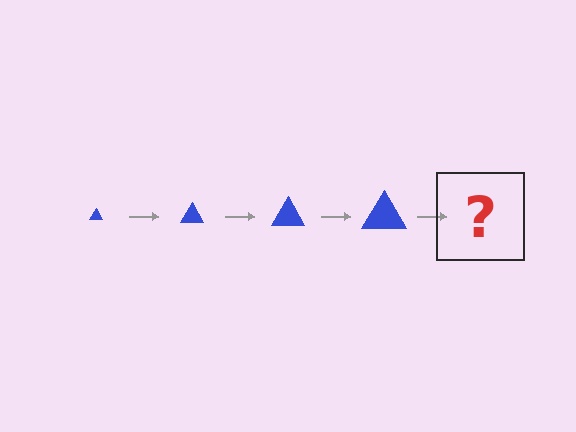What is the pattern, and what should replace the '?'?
The pattern is that the triangle gets progressively larger each step. The '?' should be a blue triangle, larger than the previous one.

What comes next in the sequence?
The next element should be a blue triangle, larger than the previous one.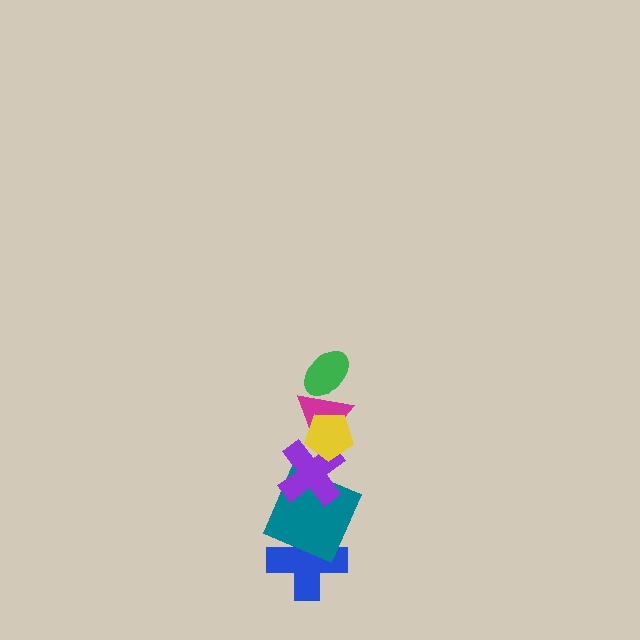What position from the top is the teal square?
The teal square is 5th from the top.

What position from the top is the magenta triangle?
The magenta triangle is 3rd from the top.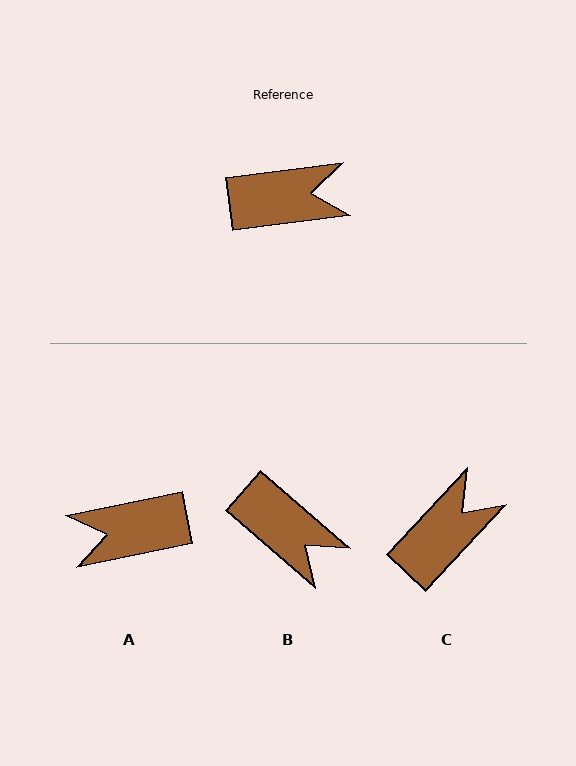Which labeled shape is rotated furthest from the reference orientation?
A, about 175 degrees away.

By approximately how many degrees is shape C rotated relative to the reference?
Approximately 40 degrees counter-clockwise.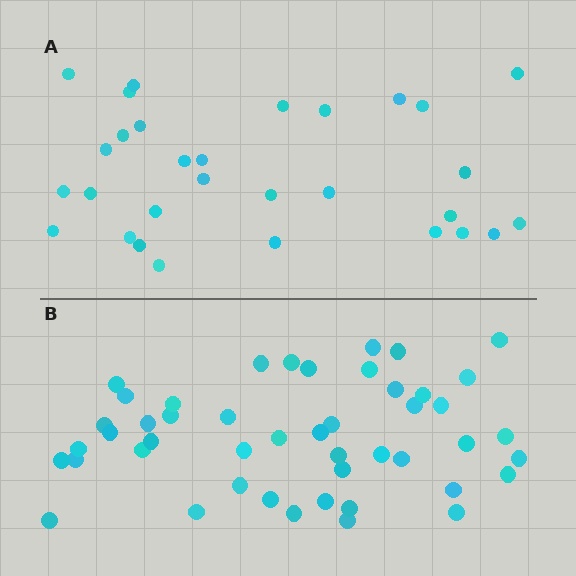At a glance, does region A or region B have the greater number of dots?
Region B (the bottom region) has more dots.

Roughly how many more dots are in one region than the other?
Region B has approximately 15 more dots than region A.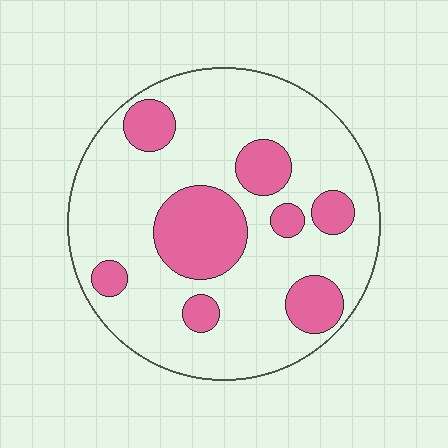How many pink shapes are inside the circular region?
8.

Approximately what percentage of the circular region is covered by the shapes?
Approximately 25%.